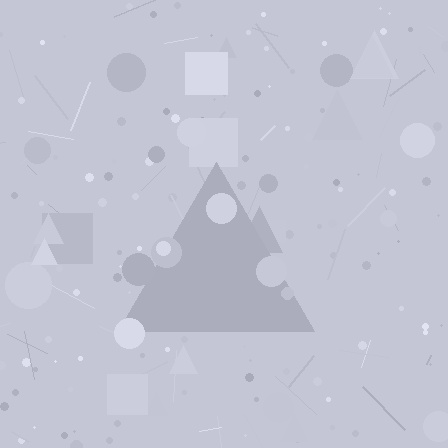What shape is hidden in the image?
A triangle is hidden in the image.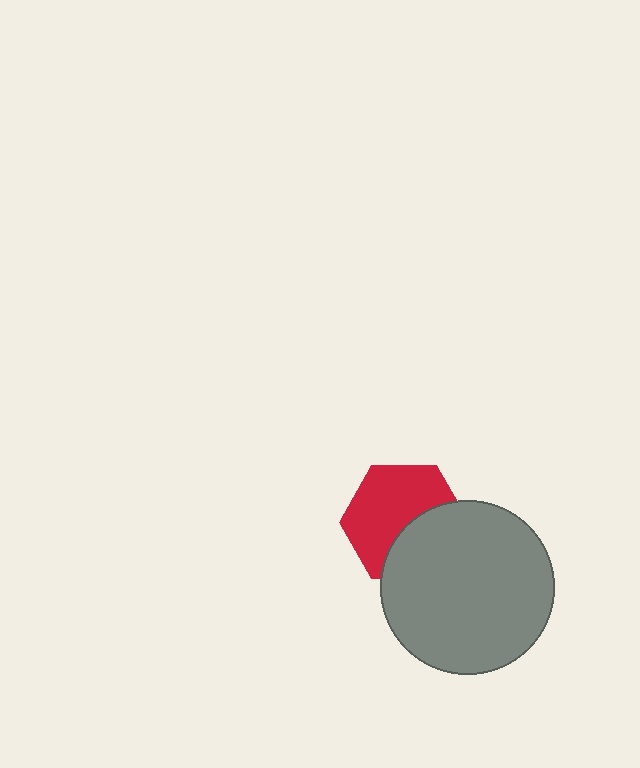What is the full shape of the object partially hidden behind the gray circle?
The partially hidden object is a red hexagon.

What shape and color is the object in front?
The object in front is a gray circle.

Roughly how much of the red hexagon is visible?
About half of it is visible (roughly 61%).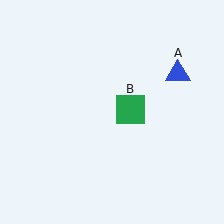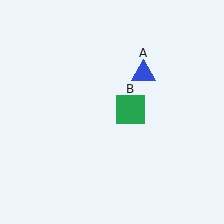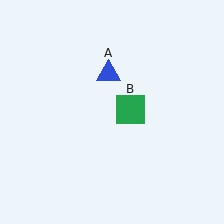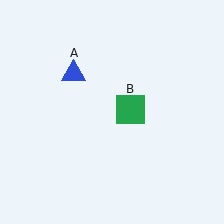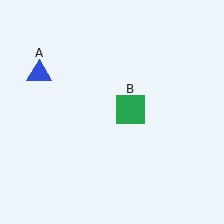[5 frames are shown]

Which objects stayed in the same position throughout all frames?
Green square (object B) remained stationary.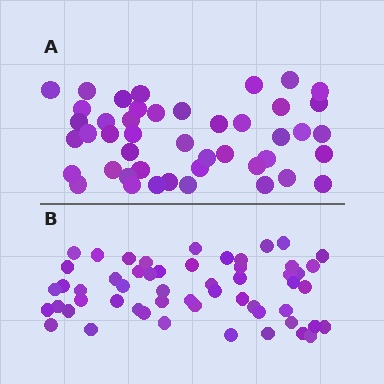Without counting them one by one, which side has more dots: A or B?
Region B (the bottom region) has more dots.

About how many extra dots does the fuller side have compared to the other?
Region B has roughly 10 or so more dots than region A.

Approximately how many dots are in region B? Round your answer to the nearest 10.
About 60 dots. (The exact count is 55, which rounds to 60.)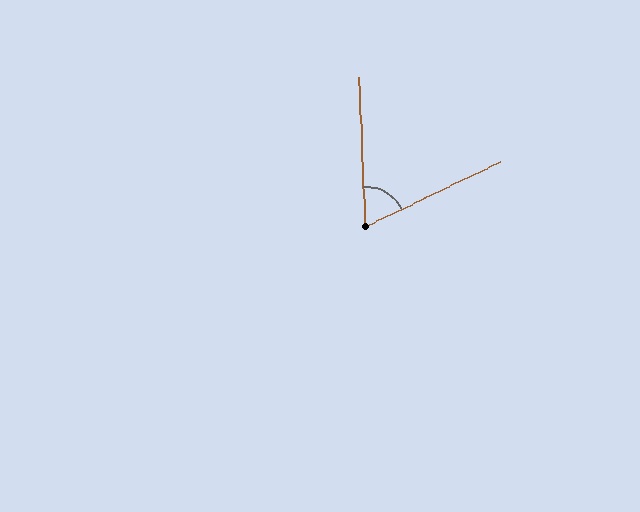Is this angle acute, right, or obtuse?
It is acute.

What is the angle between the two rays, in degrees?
Approximately 66 degrees.